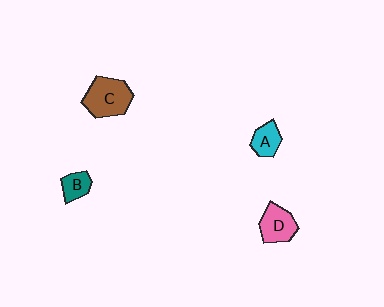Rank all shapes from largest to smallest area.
From largest to smallest: C (brown), D (pink), A (cyan), B (teal).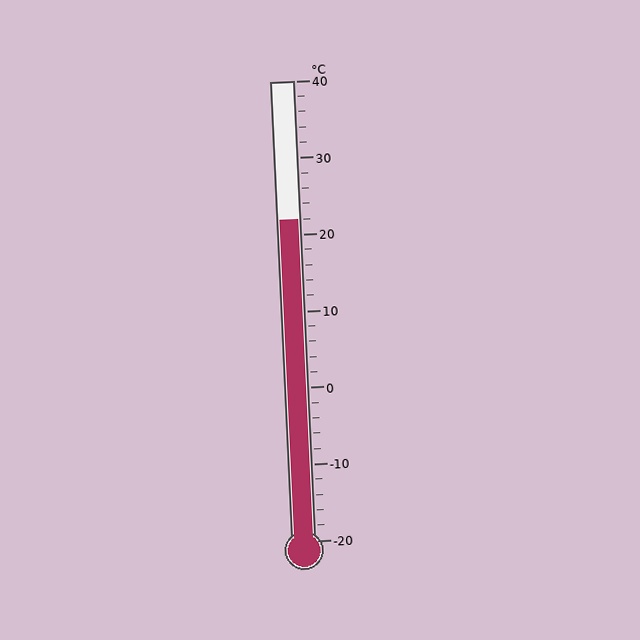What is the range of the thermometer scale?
The thermometer scale ranges from -20°C to 40°C.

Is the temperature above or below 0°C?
The temperature is above 0°C.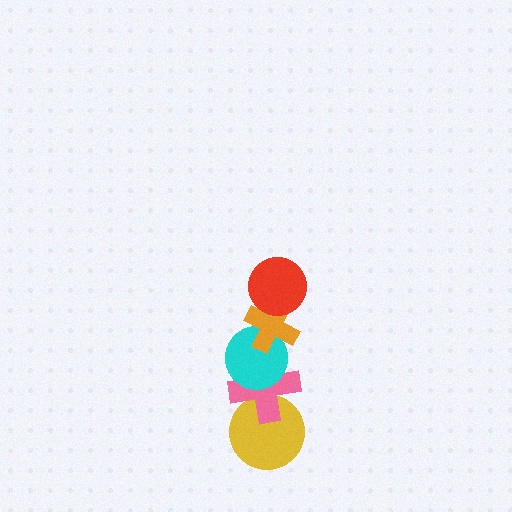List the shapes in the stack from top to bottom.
From top to bottom: the red circle, the orange cross, the cyan circle, the pink cross, the yellow circle.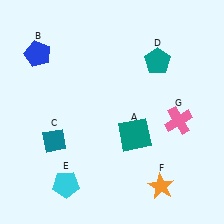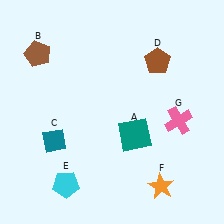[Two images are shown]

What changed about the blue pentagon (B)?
In Image 1, B is blue. In Image 2, it changed to brown.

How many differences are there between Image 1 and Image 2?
There are 2 differences between the two images.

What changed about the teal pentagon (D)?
In Image 1, D is teal. In Image 2, it changed to brown.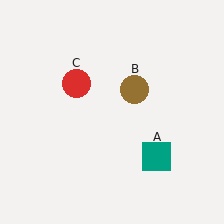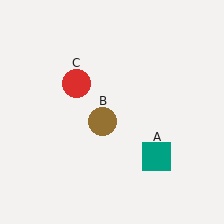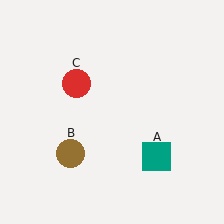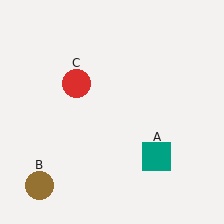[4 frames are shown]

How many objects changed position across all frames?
1 object changed position: brown circle (object B).